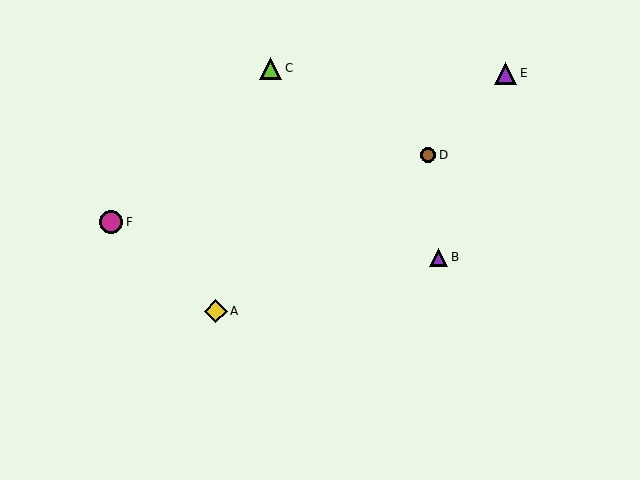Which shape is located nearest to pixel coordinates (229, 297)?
The yellow diamond (labeled A) at (216, 311) is nearest to that location.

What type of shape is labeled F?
Shape F is a magenta circle.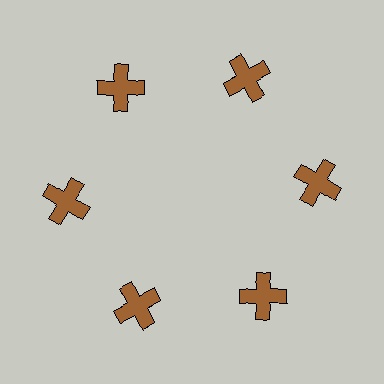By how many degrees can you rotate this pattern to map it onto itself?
The pattern maps onto itself every 60 degrees of rotation.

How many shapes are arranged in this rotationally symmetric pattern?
There are 6 shapes, arranged in 6 groups of 1.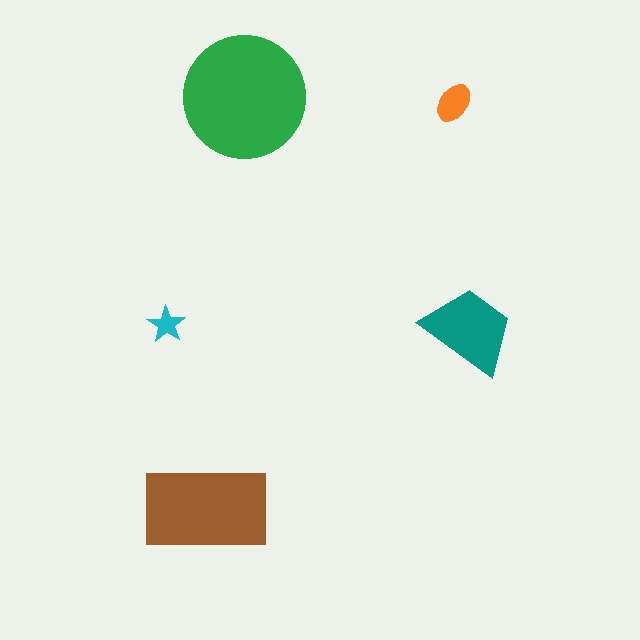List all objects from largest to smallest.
The green circle, the brown rectangle, the teal trapezoid, the orange ellipse, the cyan star.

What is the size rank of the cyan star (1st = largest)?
5th.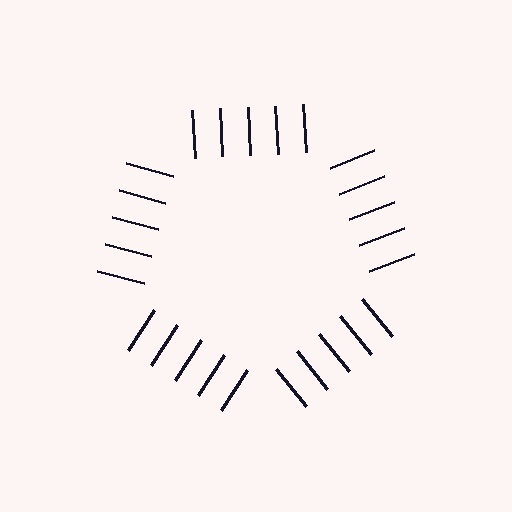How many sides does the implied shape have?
5 sides — the line-ends trace a pentagon.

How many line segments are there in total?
25 — 5 along each of the 5 edges.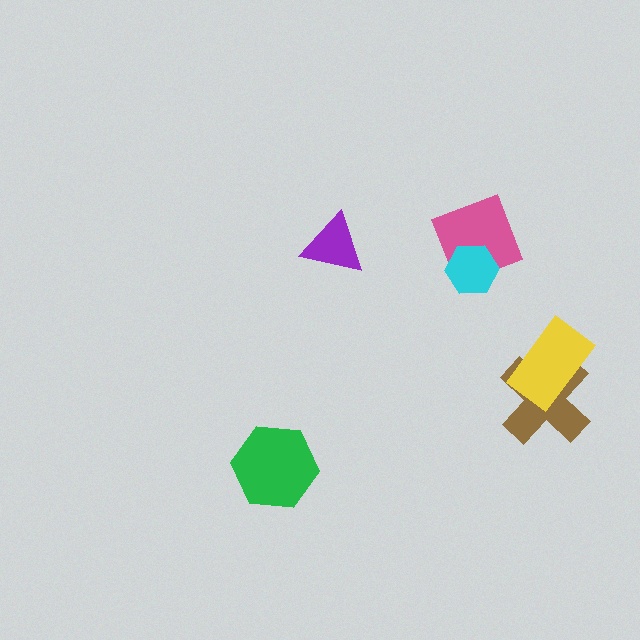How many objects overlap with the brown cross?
1 object overlaps with the brown cross.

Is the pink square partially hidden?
Yes, it is partially covered by another shape.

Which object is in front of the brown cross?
The yellow rectangle is in front of the brown cross.